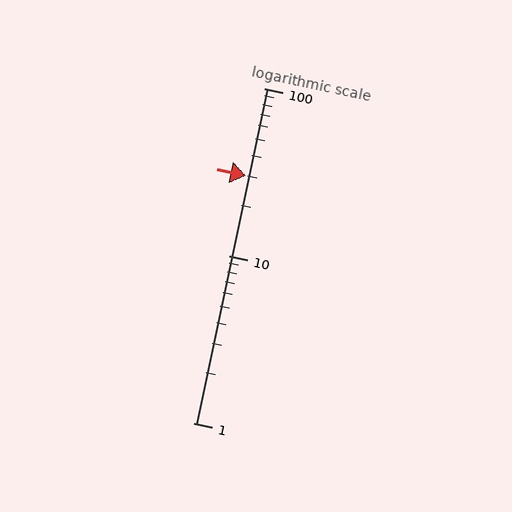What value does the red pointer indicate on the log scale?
The pointer indicates approximately 30.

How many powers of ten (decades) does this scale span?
The scale spans 2 decades, from 1 to 100.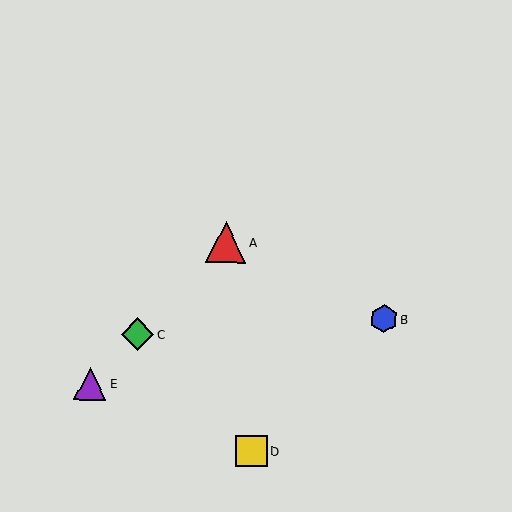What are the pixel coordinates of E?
Object E is at (90, 384).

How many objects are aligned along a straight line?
3 objects (A, C, E) are aligned along a straight line.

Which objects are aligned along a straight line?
Objects A, C, E are aligned along a straight line.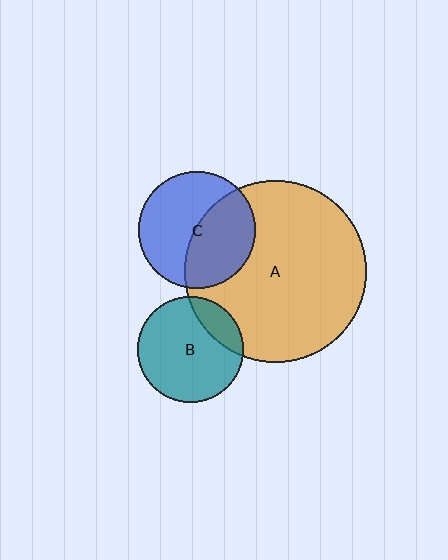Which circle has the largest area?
Circle A (orange).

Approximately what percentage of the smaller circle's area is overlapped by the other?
Approximately 45%.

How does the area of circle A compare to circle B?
Approximately 3.0 times.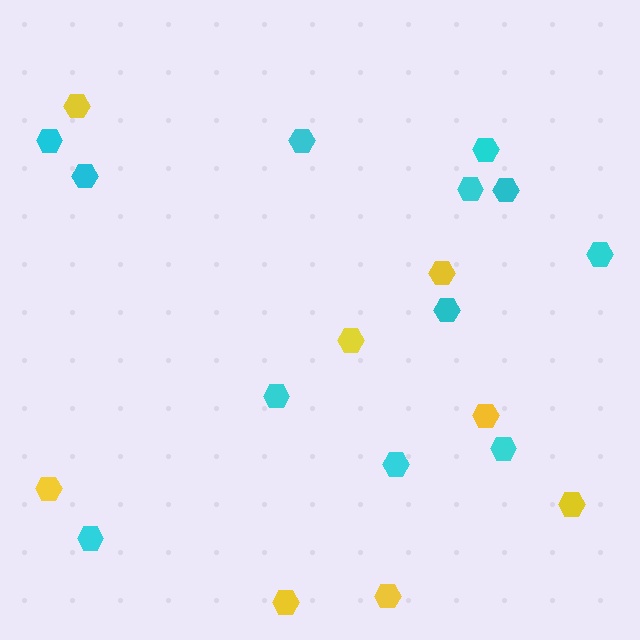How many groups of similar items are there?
There are 2 groups: one group of cyan hexagons (12) and one group of yellow hexagons (8).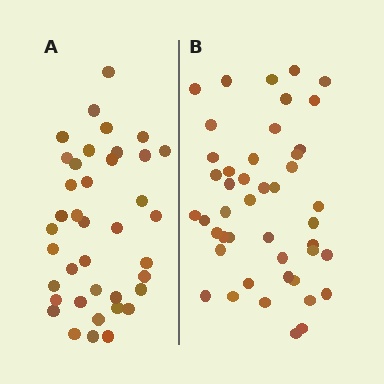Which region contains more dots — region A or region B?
Region B (the right region) has more dots.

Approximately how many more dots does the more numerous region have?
Region B has about 6 more dots than region A.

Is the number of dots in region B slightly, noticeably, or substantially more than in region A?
Region B has only slightly more — the two regions are fairly close. The ratio is roughly 1.2 to 1.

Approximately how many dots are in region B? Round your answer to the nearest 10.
About 40 dots. (The exact count is 45, which rounds to 40.)